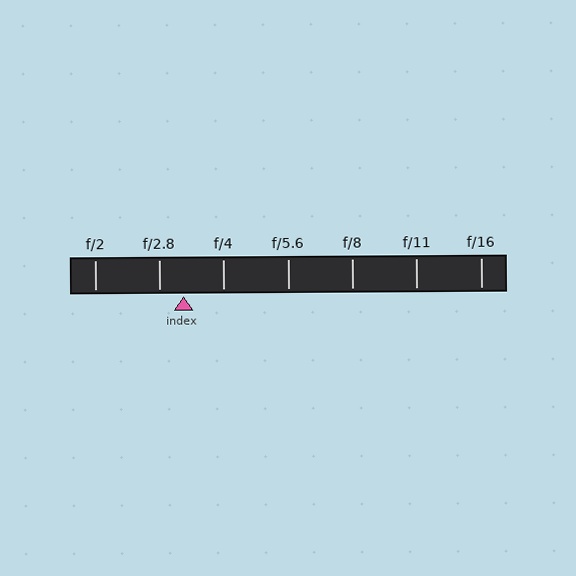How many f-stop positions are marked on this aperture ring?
There are 7 f-stop positions marked.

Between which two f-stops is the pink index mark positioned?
The index mark is between f/2.8 and f/4.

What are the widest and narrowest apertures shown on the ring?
The widest aperture shown is f/2 and the narrowest is f/16.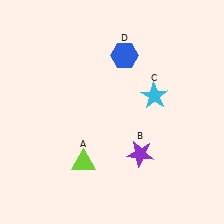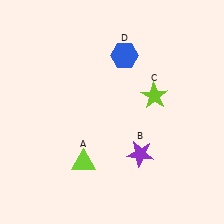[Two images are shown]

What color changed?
The star (C) changed from cyan in Image 1 to lime in Image 2.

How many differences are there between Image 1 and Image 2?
There is 1 difference between the two images.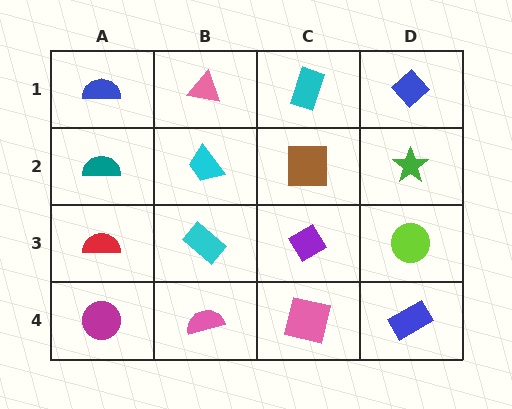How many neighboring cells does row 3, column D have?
3.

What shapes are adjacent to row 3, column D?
A green star (row 2, column D), a blue rectangle (row 4, column D), a purple diamond (row 3, column C).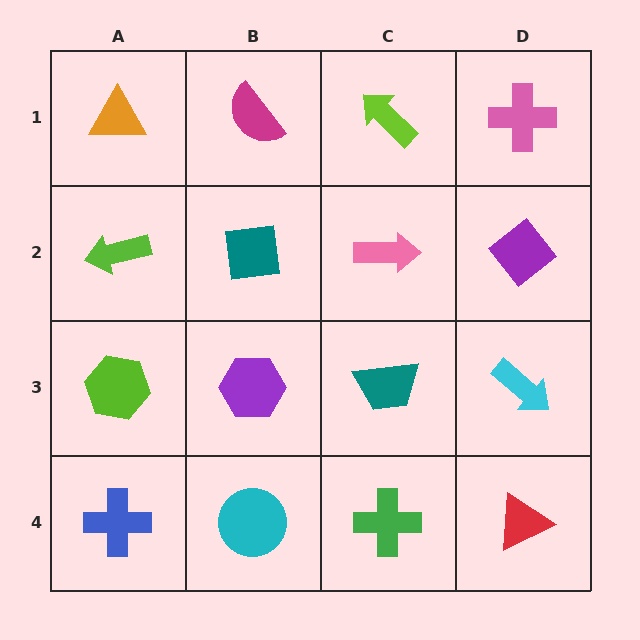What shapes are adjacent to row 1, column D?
A purple diamond (row 2, column D), a lime arrow (row 1, column C).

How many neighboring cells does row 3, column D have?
3.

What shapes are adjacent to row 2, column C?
A lime arrow (row 1, column C), a teal trapezoid (row 3, column C), a teal square (row 2, column B), a purple diamond (row 2, column D).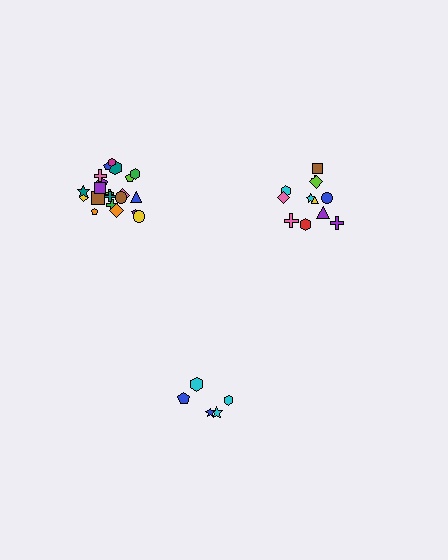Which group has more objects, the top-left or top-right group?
The top-left group.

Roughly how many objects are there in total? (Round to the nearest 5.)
Roughly 40 objects in total.